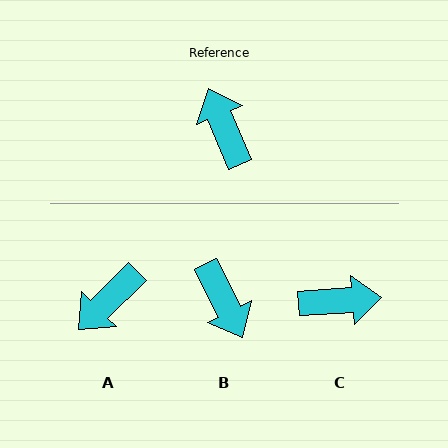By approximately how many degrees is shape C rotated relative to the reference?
Approximately 109 degrees clockwise.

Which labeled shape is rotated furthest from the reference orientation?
B, about 176 degrees away.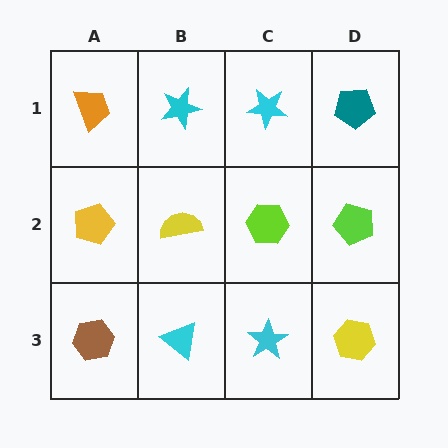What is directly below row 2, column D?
A yellow hexagon.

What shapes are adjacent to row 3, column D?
A lime pentagon (row 2, column D), a cyan star (row 3, column C).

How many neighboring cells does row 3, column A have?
2.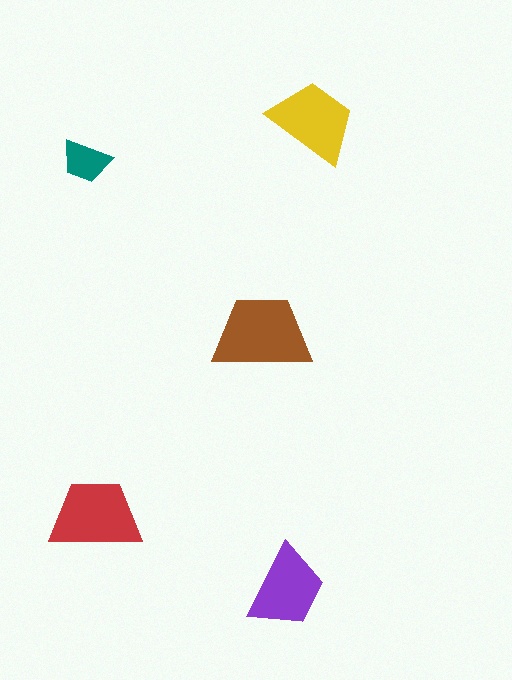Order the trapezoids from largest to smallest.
the brown one, the red one, the yellow one, the purple one, the teal one.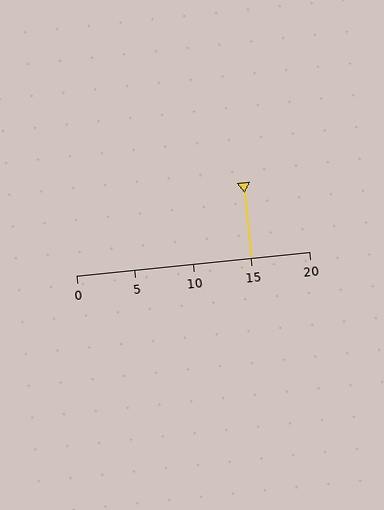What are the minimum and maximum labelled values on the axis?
The axis runs from 0 to 20.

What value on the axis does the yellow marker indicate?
The marker indicates approximately 15.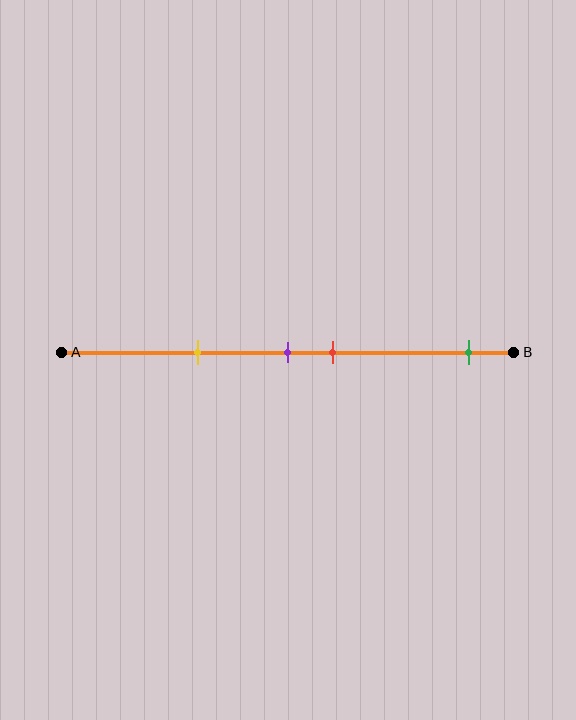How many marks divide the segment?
There are 4 marks dividing the segment.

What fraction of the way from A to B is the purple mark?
The purple mark is approximately 50% (0.5) of the way from A to B.